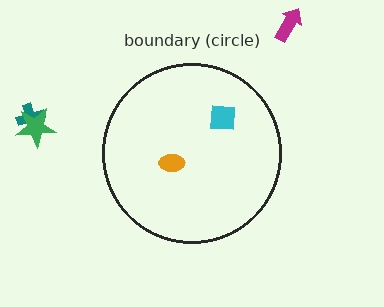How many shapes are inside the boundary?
2 inside, 3 outside.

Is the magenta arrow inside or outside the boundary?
Outside.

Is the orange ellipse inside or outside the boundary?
Inside.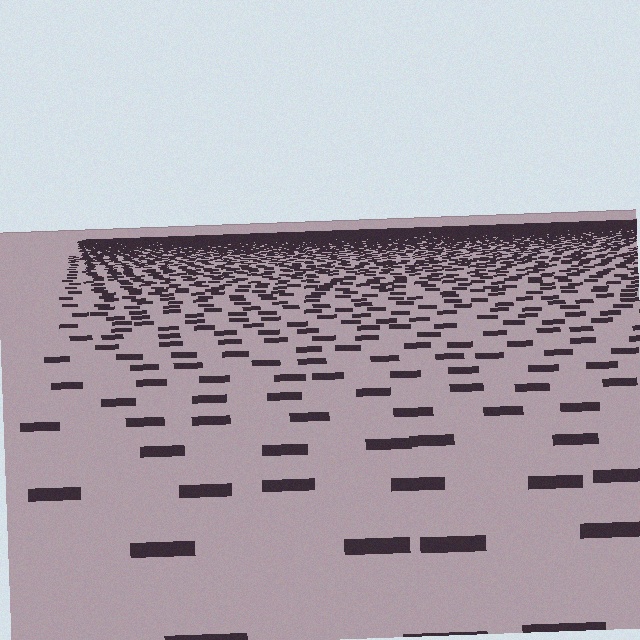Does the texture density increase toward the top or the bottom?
Density increases toward the top.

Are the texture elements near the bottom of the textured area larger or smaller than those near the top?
Larger. Near the bottom, elements are closer to the viewer and appear at a bigger on-screen size.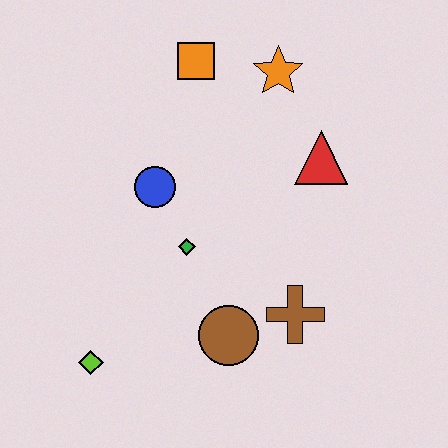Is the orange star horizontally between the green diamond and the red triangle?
Yes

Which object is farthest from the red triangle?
The lime diamond is farthest from the red triangle.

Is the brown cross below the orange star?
Yes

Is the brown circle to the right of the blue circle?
Yes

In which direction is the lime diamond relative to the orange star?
The lime diamond is below the orange star.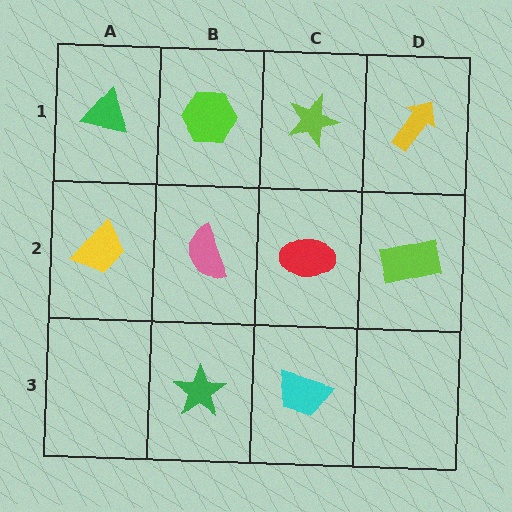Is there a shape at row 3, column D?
No, that cell is empty.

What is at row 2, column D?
A lime rectangle.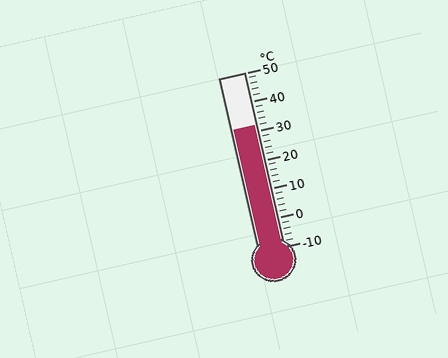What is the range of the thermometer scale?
The thermometer scale ranges from -10°C to 50°C.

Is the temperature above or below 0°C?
The temperature is above 0°C.